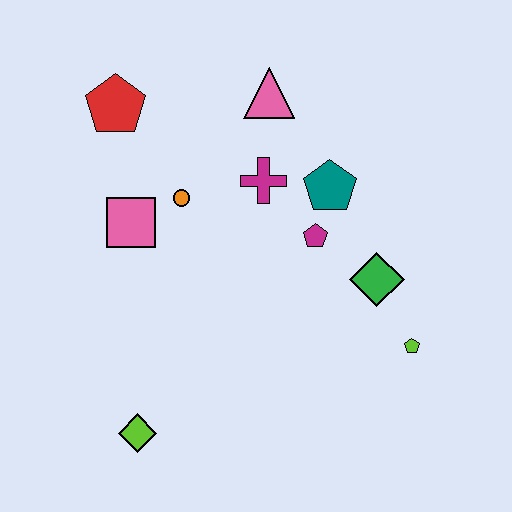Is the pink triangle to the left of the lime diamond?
No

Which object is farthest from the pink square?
The lime pentagon is farthest from the pink square.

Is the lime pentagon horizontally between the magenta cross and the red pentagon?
No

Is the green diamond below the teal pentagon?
Yes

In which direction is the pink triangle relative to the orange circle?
The pink triangle is above the orange circle.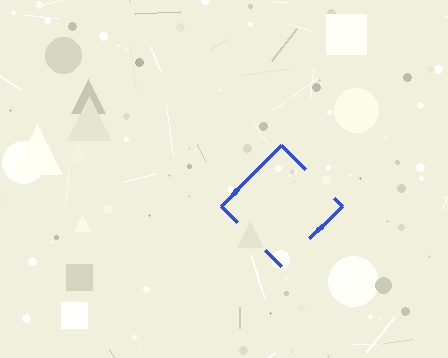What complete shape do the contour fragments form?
The contour fragments form a diamond.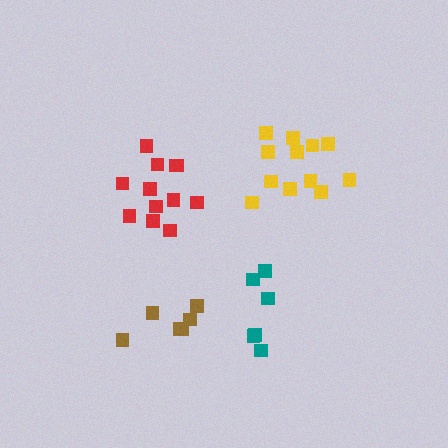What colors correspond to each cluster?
The clusters are colored: teal, yellow, red, brown.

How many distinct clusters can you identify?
There are 4 distinct clusters.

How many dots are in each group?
Group 1: 6 dots, Group 2: 12 dots, Group 3: 12 dots, Group 4: 6 dots (36 total).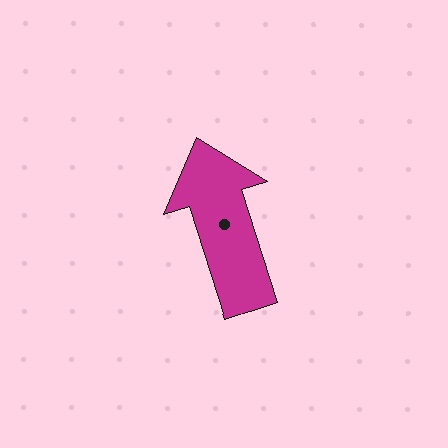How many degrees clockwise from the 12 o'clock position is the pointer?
Approximately 342 degrees.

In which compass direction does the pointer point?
North.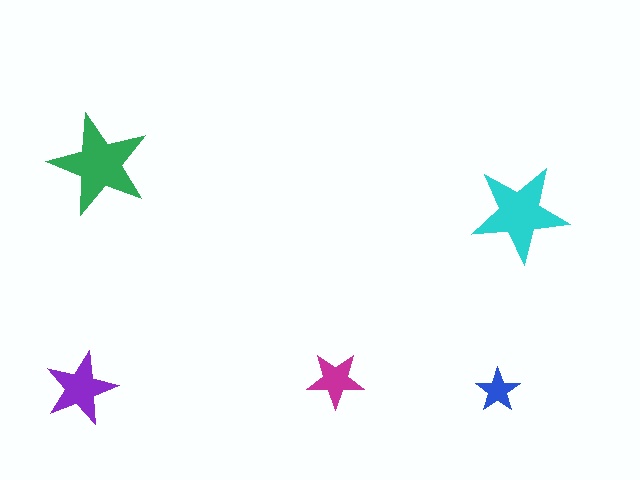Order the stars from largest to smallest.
the green one, the cyan one, the purple one, the magenta one, the blue one.